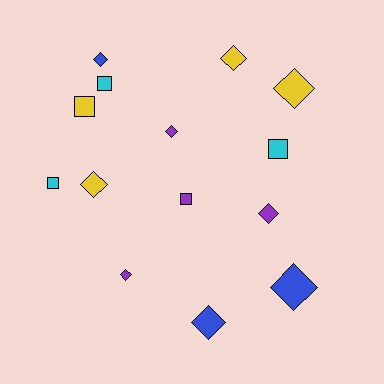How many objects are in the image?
There are 14 objects.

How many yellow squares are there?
There is 1 yellow square.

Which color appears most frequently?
Yellow, with 4 objects.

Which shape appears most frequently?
Diamond, with 9 objects.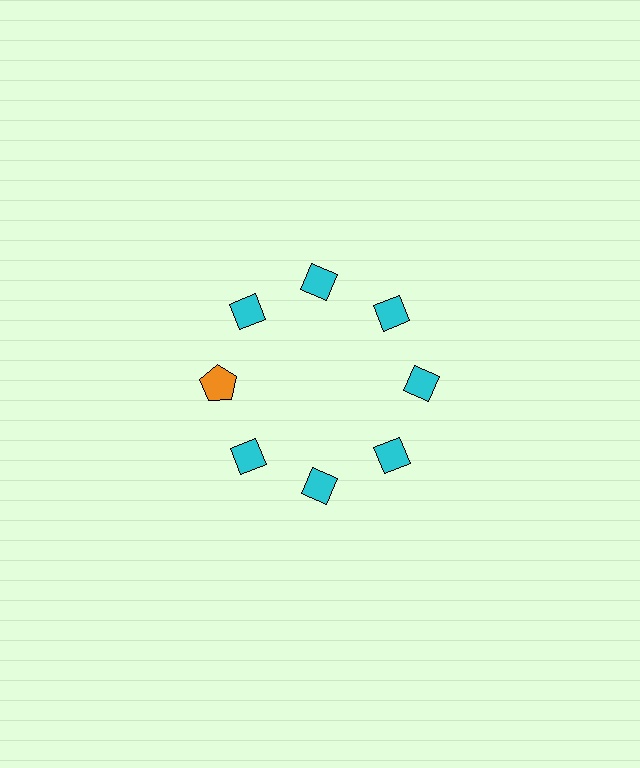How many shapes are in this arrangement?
There are 8 shapes arranged in a ring pattern.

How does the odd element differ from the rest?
It differs in both color (orange instead of cyan) and shape (pentagon instead of diamond).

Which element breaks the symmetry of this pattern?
The orange pentagon at roughly the 9 o'clock position breaks the symmetry. All other shapes are cyan diamonds.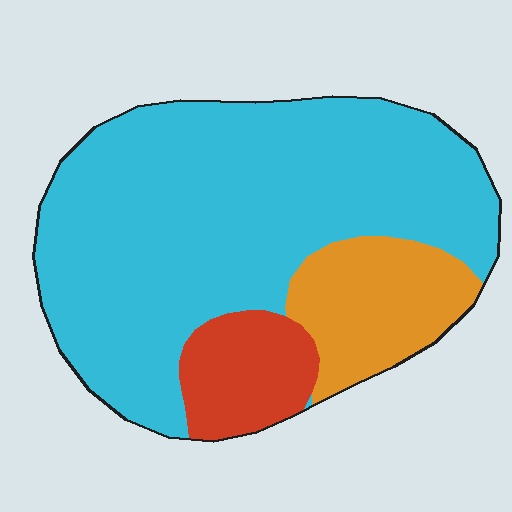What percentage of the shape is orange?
Orange covers 16% of the shape.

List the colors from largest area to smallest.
From largest to smallest: cyan, orange, red.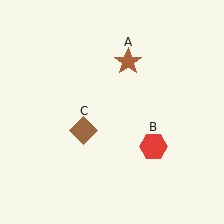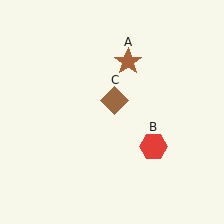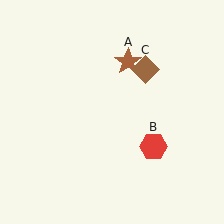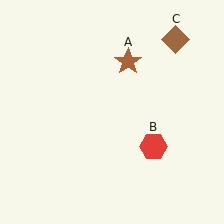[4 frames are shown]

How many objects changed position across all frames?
1 object changed position: brown diamond (object C).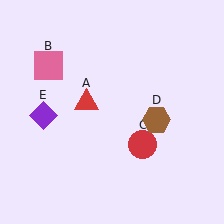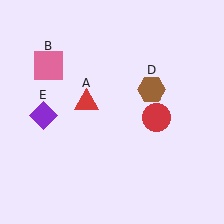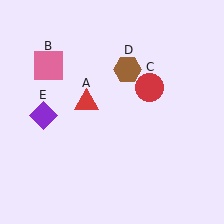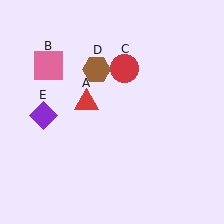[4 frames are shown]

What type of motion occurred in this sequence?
The red circle (object C), brown hexagon (object D) rotated counterclockwise around the center of the scene.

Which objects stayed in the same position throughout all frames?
Red triangle (object A) and pink square (object B) and purple diamond (object E) remained stationary.